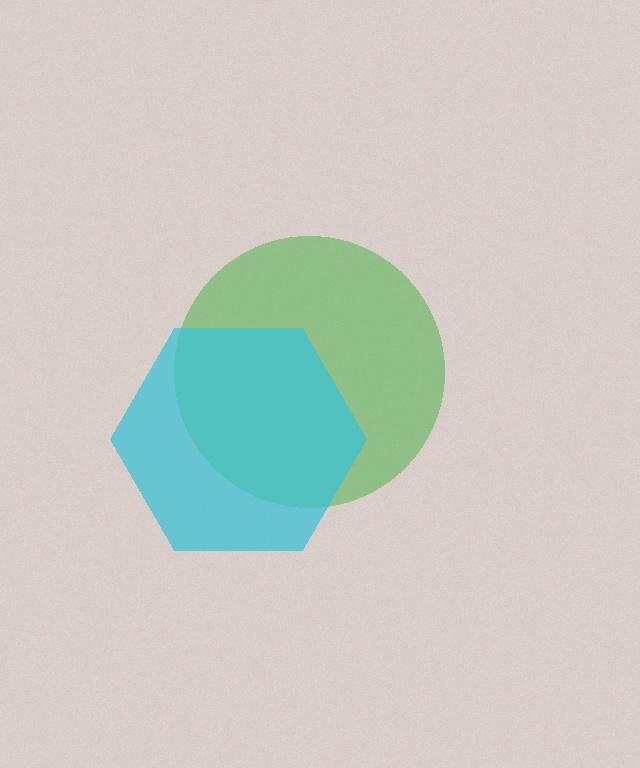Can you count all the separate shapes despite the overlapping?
Yes, there are 2 separate shapes.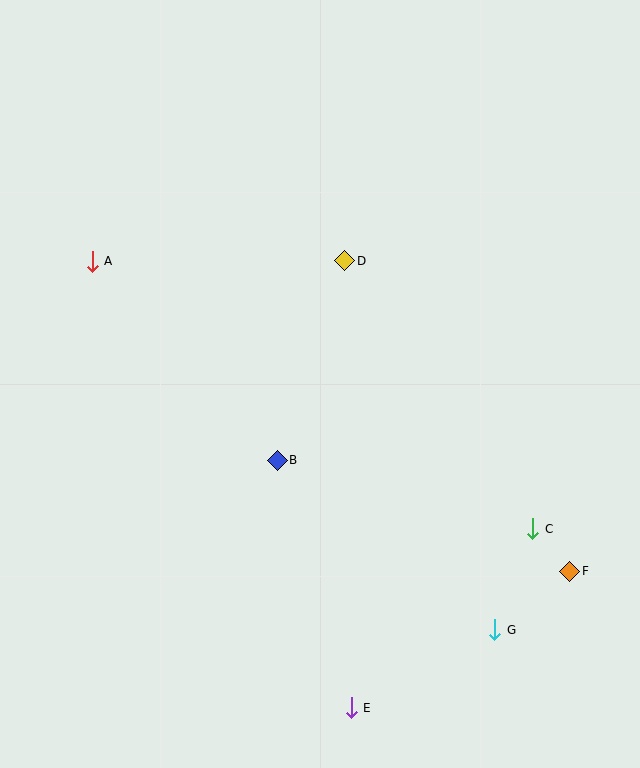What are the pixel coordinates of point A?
Point A is at (92, 261).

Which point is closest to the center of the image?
Point B at (277, 460) is closest to the center.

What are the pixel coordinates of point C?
Point C is at (533, 529).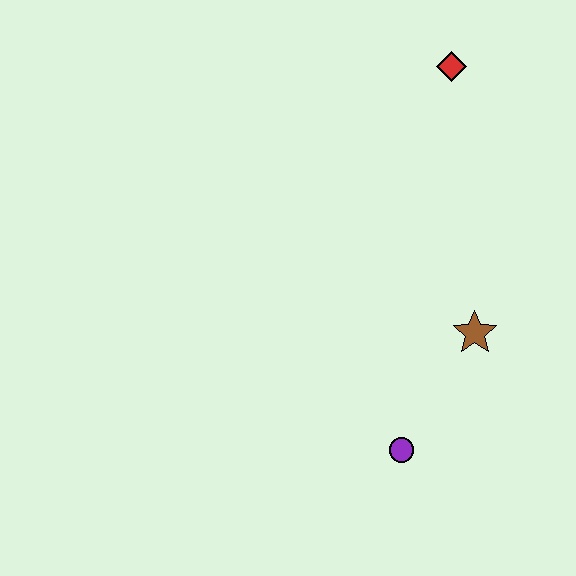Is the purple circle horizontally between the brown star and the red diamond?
No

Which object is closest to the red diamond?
The brown star is closest to the red diamond.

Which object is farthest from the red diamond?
The purple circle is farthest from the red diamond.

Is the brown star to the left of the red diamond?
No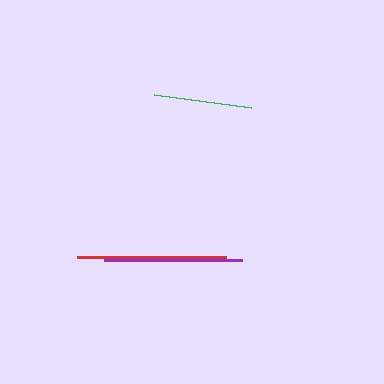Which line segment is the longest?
The red line is the longest at approximately 149 pixels.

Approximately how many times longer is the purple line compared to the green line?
The purple line is approximately 1.4 times the length of the green line.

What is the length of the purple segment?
The purple segment is approximately 137 pixels long.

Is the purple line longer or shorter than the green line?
The purple line is longer than the green line.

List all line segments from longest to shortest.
From longest to shortest: red, purple, green.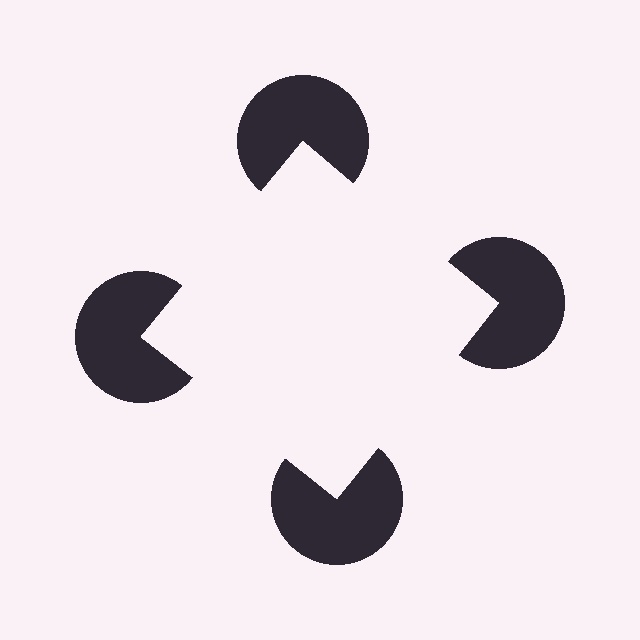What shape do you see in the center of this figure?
An illusory square — its edges are inferred from the aligned wedge cuts in the pac-man discs, not physically drawn.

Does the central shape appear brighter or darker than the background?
It typically appears slightly brighter than the background, even though no actual brightness change is drawn.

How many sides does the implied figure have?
4 sides.